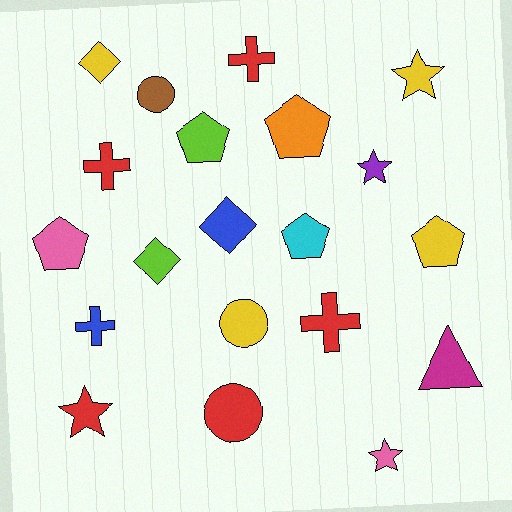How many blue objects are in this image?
There are 2 blue objects.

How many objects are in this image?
There are 20 objects.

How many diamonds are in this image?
There are 3 diamonds.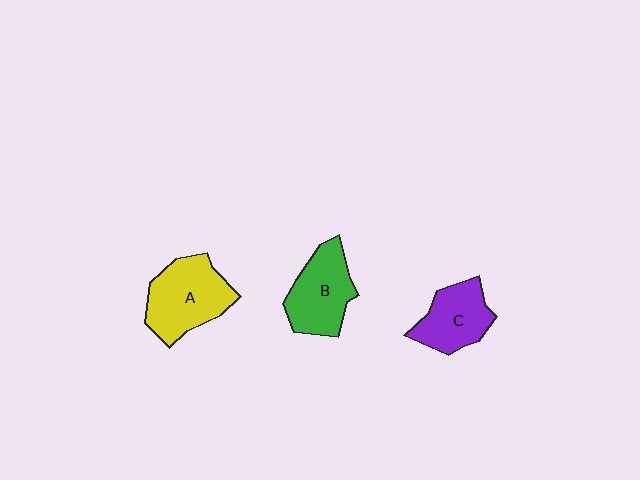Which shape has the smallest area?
Shape C (purple).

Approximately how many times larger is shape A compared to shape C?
Approximately 1.3 times.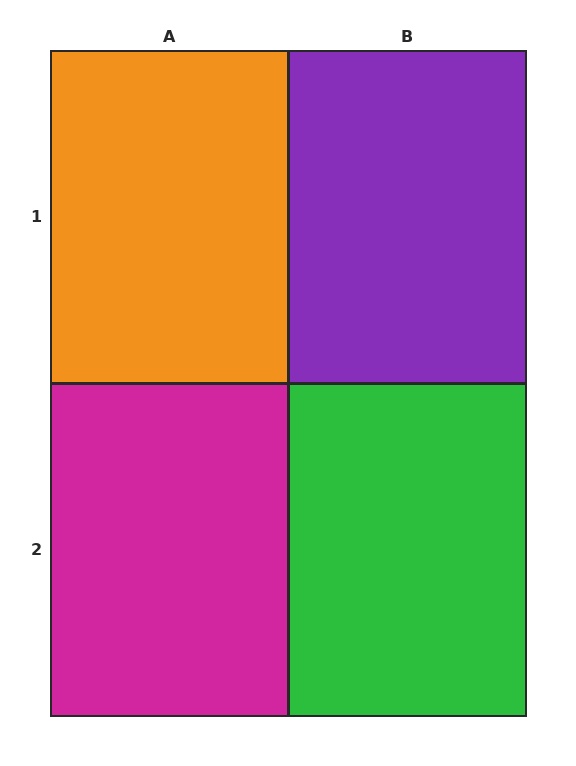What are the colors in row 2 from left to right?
Magenta, green.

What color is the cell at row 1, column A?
Orange.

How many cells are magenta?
1 cell is magenta.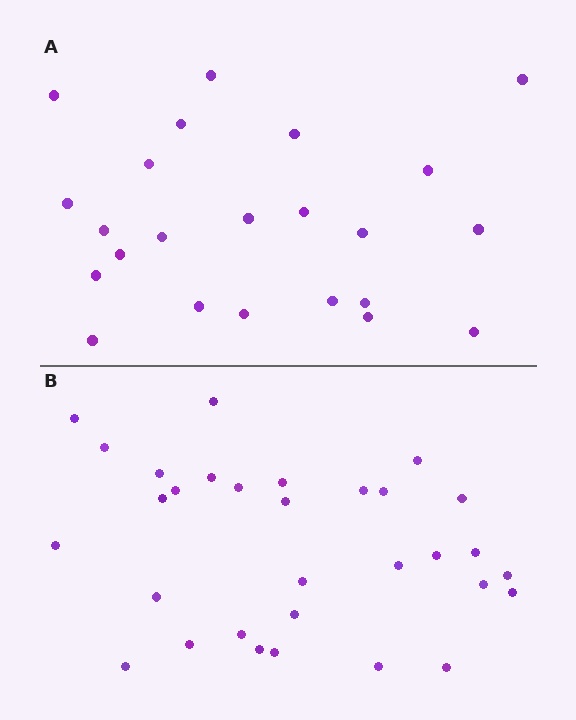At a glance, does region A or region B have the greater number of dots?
Region B (the bottom region) has more dots.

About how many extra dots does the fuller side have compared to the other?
Region B has roughly 8 or so more dots than region A.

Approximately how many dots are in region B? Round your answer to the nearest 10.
About 30 dots. (The exact count is 31, which rounds to 30.)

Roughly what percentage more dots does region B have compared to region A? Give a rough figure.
About 35% more.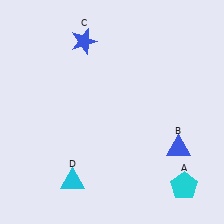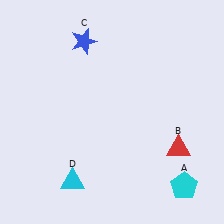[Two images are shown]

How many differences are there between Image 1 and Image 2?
There is 1 difference between the two images.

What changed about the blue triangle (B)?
In Image 1, B is blue. In Image 2, it changed to red.